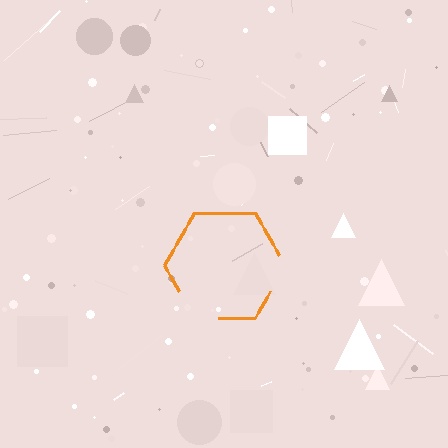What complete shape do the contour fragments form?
The contour fragments form a hexagon.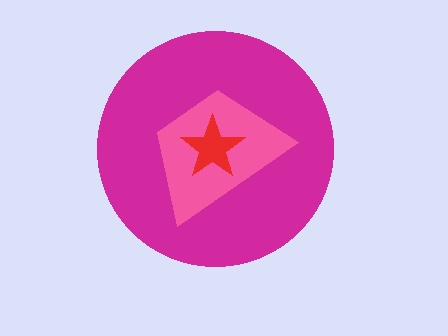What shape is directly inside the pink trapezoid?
The red star.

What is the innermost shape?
The red star.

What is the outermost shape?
The magenta circle.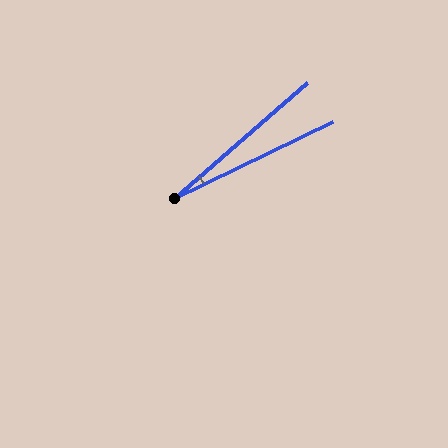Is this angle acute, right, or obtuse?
It is acute.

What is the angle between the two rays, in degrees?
Approximately 15 degrees.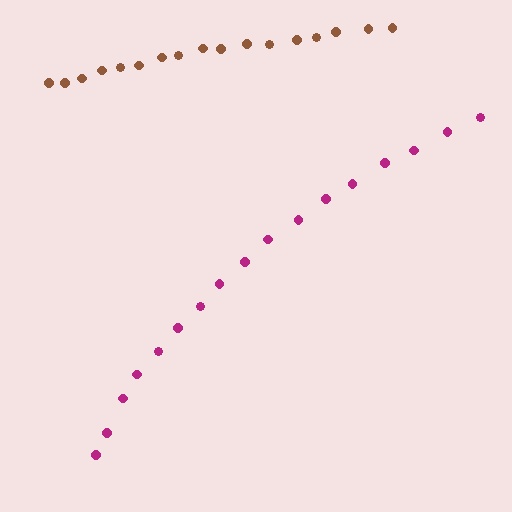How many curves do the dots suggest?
There are 2 distinct paths.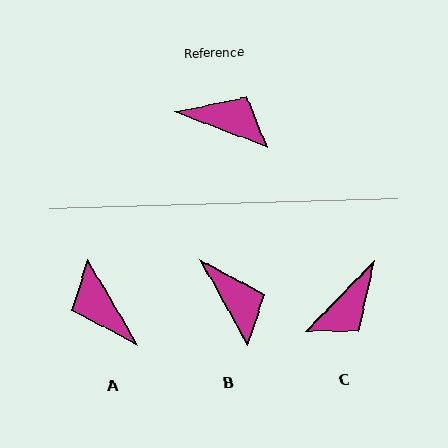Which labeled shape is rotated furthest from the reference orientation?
A, about 141 degrees away.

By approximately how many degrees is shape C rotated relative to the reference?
Approximately 114 degrees clockwise.